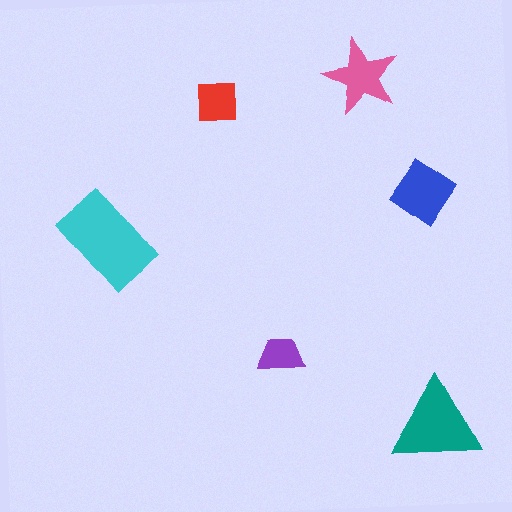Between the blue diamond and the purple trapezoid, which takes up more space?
The blue diamond.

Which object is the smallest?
The purple trapezoid.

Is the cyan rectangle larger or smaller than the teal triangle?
Larger.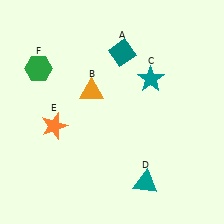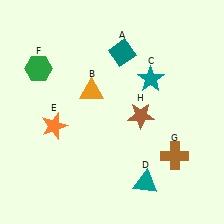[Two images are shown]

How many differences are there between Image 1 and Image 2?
There are 2 differences between the two images.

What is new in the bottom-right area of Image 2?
A brown cross (G) was added in the bottom-right area of Image 2.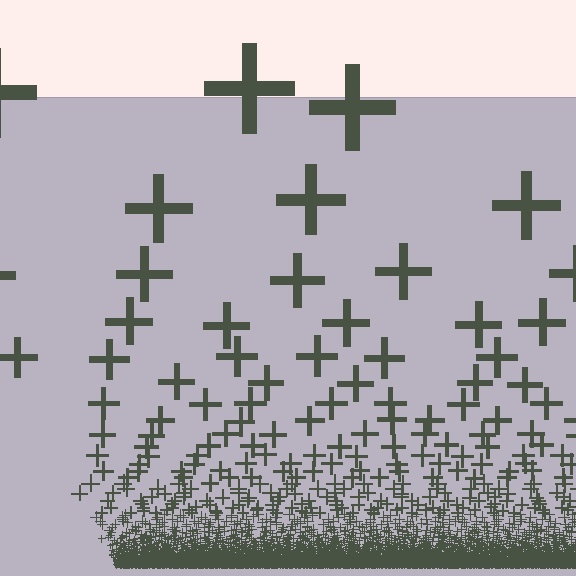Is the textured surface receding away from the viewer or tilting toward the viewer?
The surface appears to tilt toward the viewer. Texture elements get larger and sparser toward the top.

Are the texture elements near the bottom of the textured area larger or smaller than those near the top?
Smaller. The gradient is inverted — elements near the bottom are smaller and denser.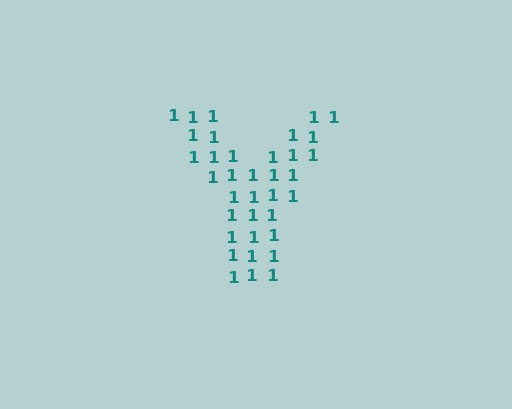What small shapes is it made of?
It is made of small digit 1's.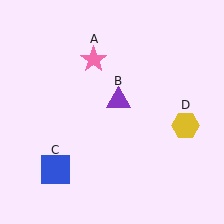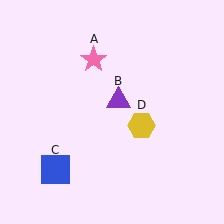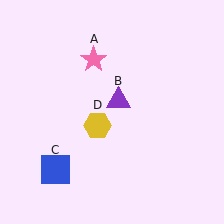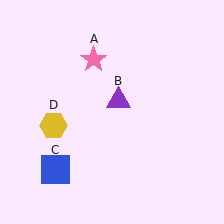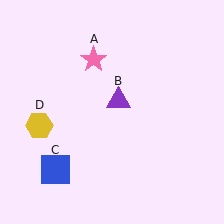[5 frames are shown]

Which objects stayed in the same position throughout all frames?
Pink star (object A) and purple triangle (object B) and blue square (object C) remained stationary.